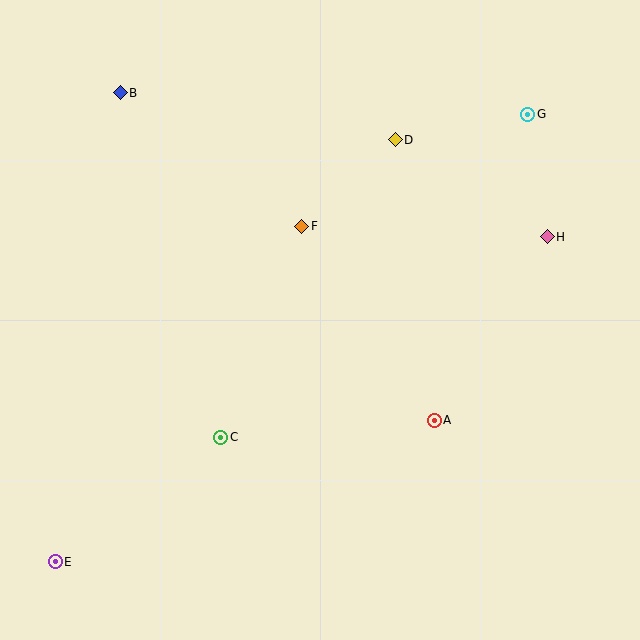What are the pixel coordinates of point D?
Point D is at (395, 140).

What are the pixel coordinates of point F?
Point F is at (302, 226).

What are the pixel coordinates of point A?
Point A is at (434, 420).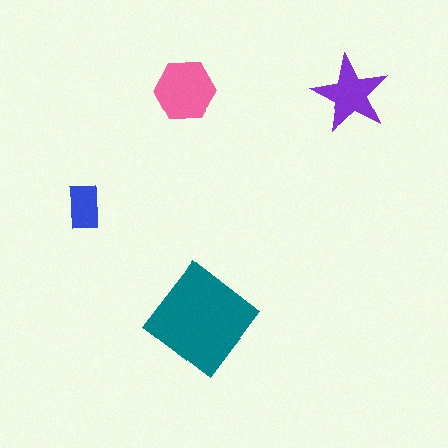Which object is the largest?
The teal diamond.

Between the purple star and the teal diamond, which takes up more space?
The teal diamond.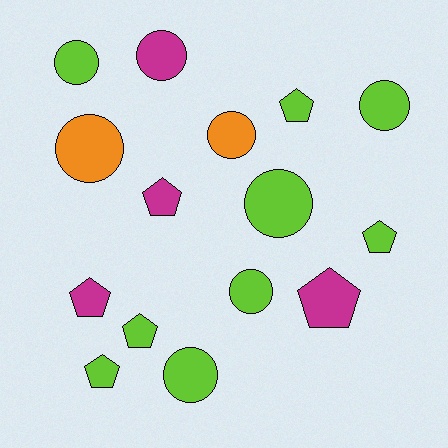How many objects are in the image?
There are 15 objects.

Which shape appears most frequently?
Circle, with 8 objects.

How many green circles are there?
There are no green circles.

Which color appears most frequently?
Lime, with 9 objects.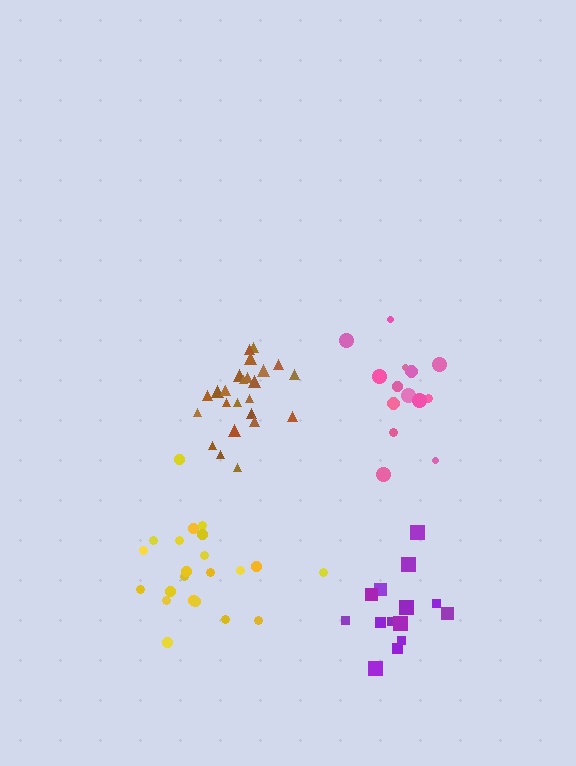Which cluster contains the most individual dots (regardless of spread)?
Brown (25).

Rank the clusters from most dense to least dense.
brown, purple, yellow, pink.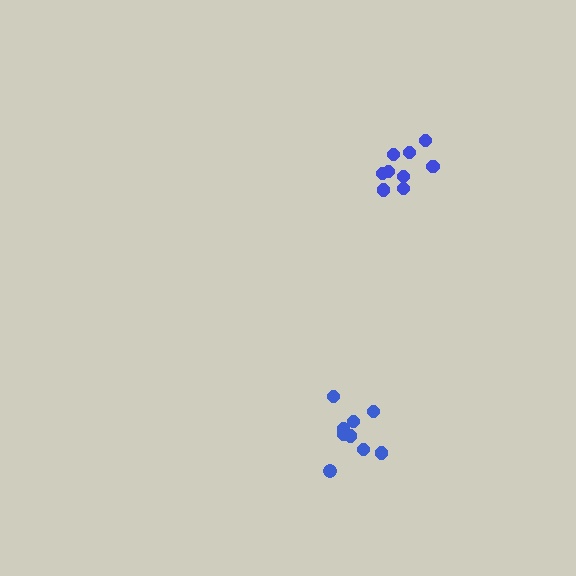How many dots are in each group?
Group 1: 9 dots, Group 2: 9 dots (18 total).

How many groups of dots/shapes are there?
There are 2 groups.